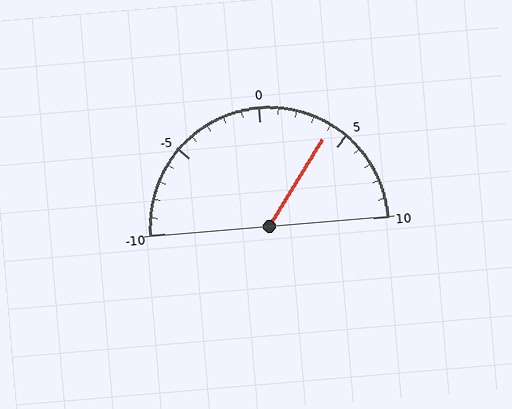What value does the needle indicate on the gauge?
The needle indicates approximately 4.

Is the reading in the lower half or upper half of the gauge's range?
The reading is in the upper half of the range (-10 to 10).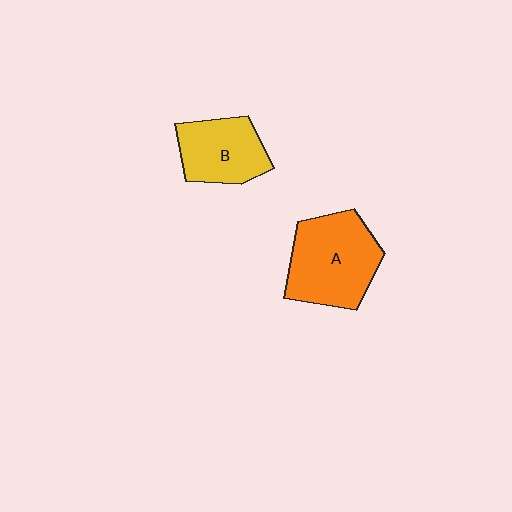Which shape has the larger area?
Shape A (orange).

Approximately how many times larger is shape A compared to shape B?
Approximately 1.4 times.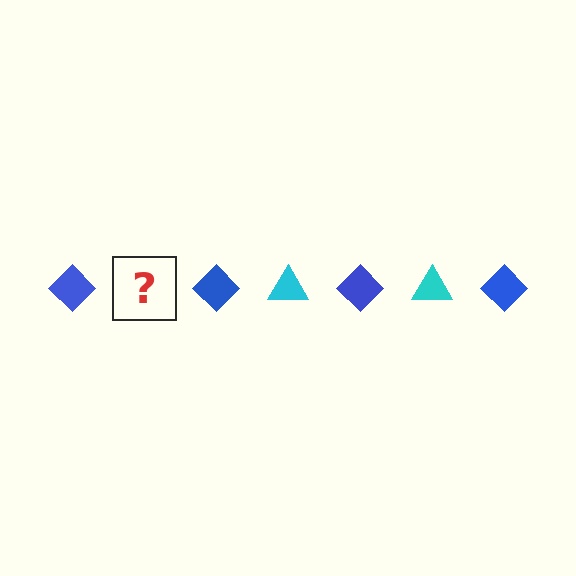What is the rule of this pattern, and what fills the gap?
The rule is that the pattern alternates between blue diamond and cyan triangle. The gap should be filled with a cyan triangle.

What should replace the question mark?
The question mark should be replaced with a cyan triangle.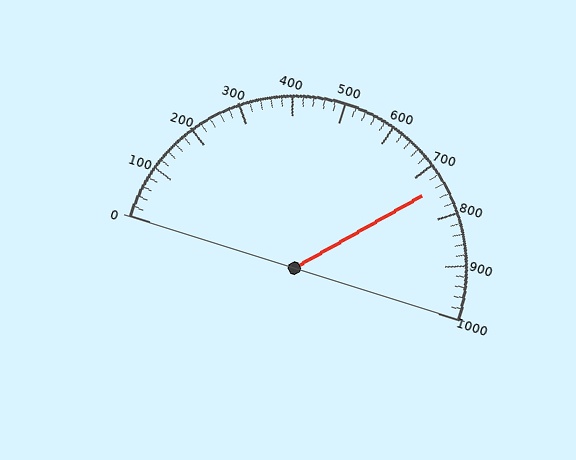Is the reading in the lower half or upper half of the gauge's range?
The reading is in the upper half of the range (0 to 1000).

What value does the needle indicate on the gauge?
The needle indicates approximately 740.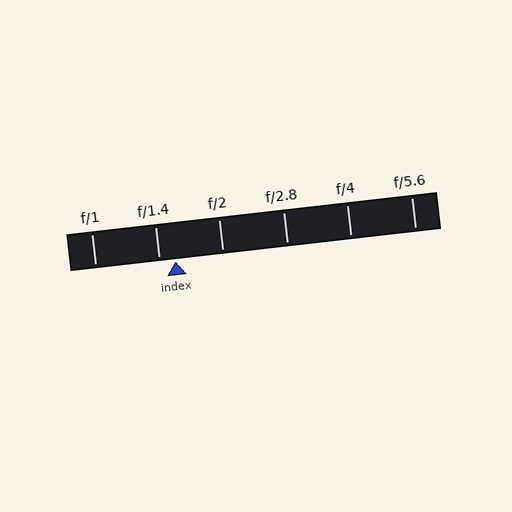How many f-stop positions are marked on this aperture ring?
There are 6 f-stop positions marked.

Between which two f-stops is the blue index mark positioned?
The index mark is between f/1.4 and f/2.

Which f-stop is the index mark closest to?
The index mark is closest to f/1.4.